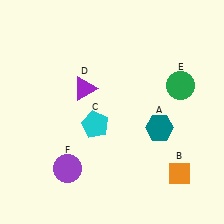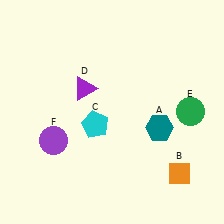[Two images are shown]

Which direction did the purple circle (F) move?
The purple circle (F) moved up.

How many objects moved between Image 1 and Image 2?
2 objects moved between the two images.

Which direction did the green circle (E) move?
The green circle (E) moved down.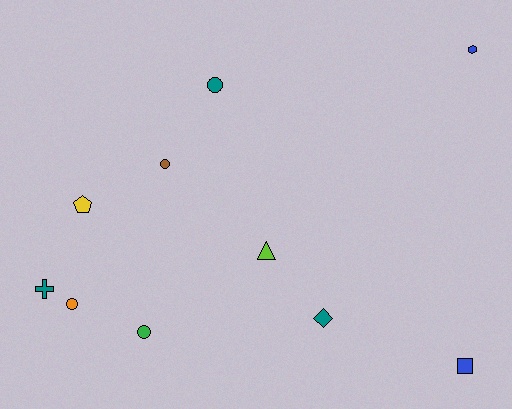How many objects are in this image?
There are 10 objects.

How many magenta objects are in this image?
There are no magenta objects.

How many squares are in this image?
There is 1 square.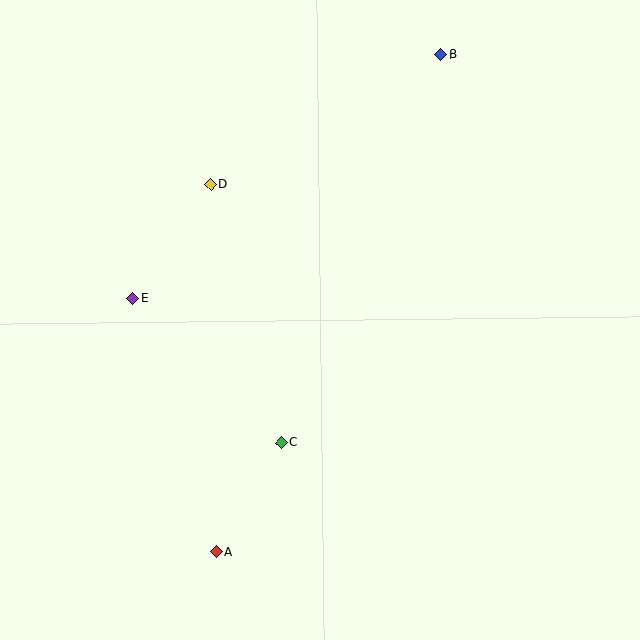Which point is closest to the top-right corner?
Point B is closest to the top-right corner.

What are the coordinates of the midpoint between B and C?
The midpoint between B and C is at (361, 249).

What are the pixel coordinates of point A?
Point A is at (216, 552).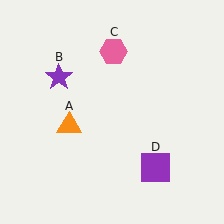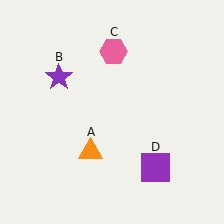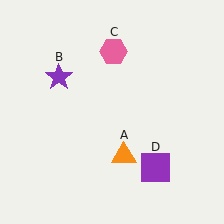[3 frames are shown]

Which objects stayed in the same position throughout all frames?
Purple star (object B) and pink hexagon (object C) and purple square (object D) remained stationary.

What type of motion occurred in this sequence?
The orange triangle (object A) rotated counterclockwise around the center of the scene.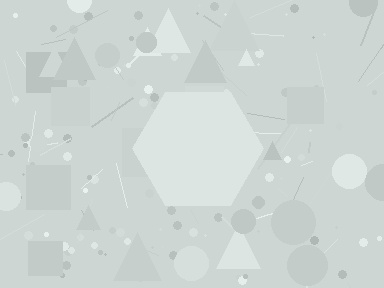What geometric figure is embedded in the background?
A hexagon is embedded in the background.